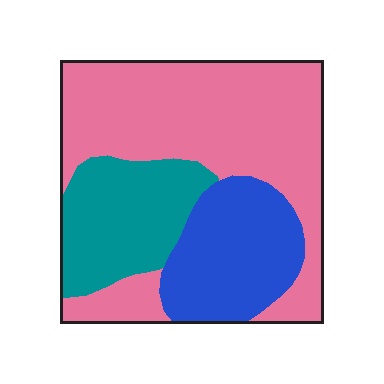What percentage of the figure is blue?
Blue covers 23% of the figure.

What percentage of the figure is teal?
Teal covers around 20% of the figure.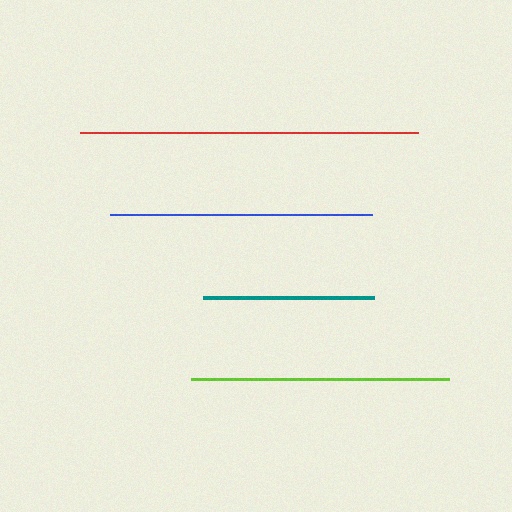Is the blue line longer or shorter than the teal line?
The blue line is longer than the teal line.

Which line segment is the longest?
The red line is the longest at approximately 337 pixels.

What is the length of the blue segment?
The blue segment is approximately 261 pixels long.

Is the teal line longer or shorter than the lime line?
The lime line is longer than the teal line.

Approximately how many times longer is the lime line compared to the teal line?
The lime line is approximately 1.5 times the length of the teal line.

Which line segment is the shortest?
The teal line is the shortest at approximately 170 pixels.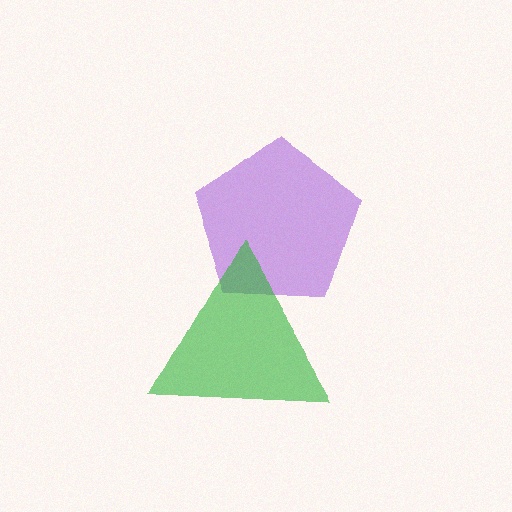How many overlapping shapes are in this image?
There are 2 overlapping shapes in the image.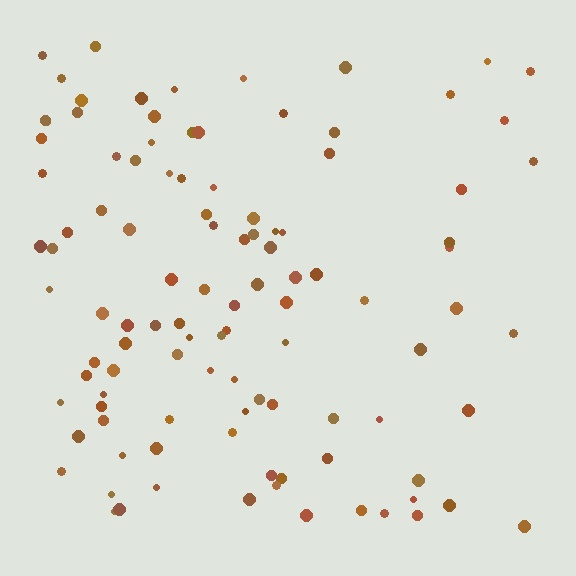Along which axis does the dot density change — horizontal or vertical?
Horizontal.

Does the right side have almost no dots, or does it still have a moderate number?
Still a moderate number, just noticeably fewer than the left.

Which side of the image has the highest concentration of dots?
The left.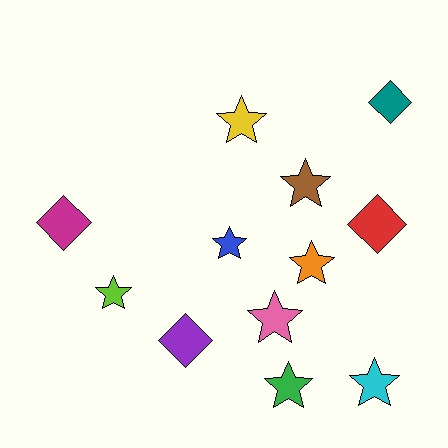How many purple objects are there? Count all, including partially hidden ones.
There is 1 purple object.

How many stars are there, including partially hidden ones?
There are 8 stars.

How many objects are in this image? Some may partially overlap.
There are 12 objects.